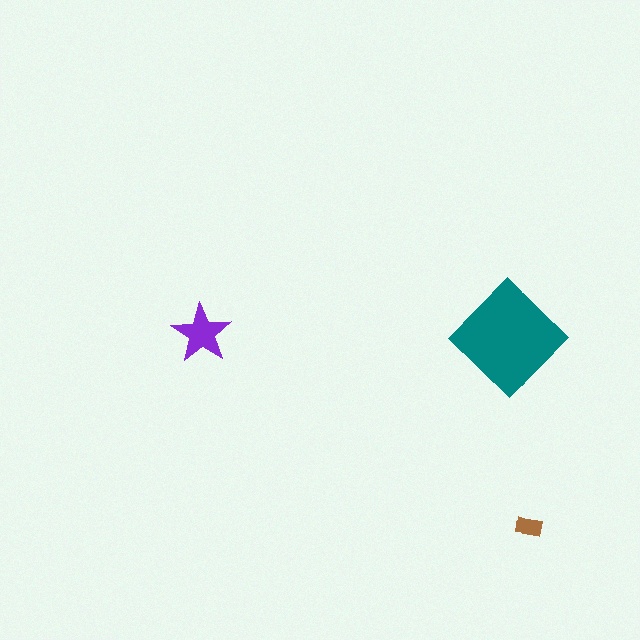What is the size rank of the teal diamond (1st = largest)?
1st.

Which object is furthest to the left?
The purple star is leftmost.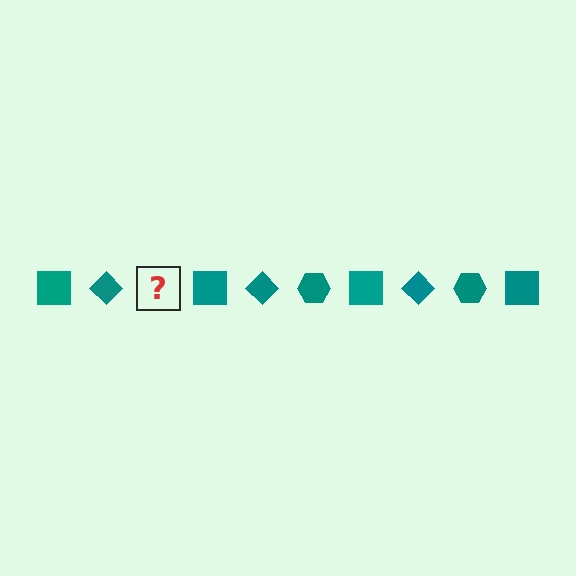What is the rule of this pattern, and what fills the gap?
The rule is that the pattern cycles through square, diamond, hexagon shapes in teal. The gap should be filled with a teal hexagon.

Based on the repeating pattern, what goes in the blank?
The blank should be a teal hexagon.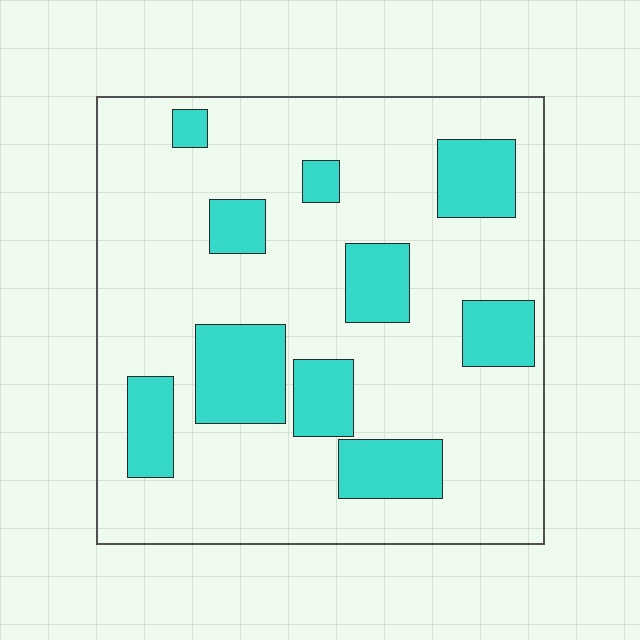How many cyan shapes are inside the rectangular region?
10.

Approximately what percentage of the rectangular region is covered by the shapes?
Approximately 25%.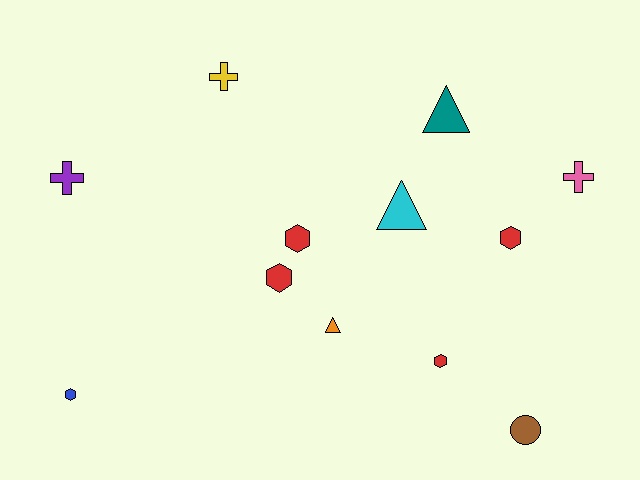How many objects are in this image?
There are 12 objects.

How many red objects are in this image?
There are 4 red objects.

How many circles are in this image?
There is 1 circle.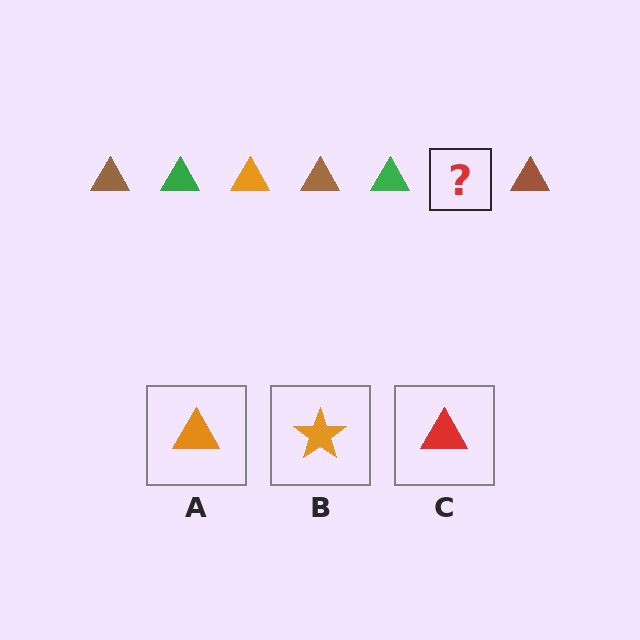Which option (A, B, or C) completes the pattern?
A.